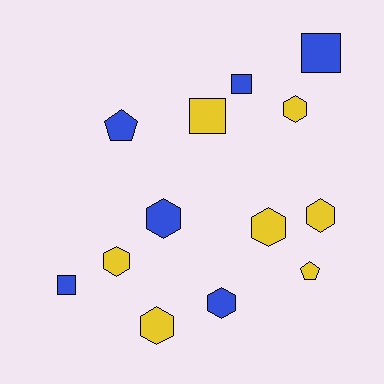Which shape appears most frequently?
Hexagon, with 7 objects.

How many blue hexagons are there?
There are 2 blue hexagons.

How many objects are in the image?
There are 13 objects.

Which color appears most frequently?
Yellow, with 7 objects.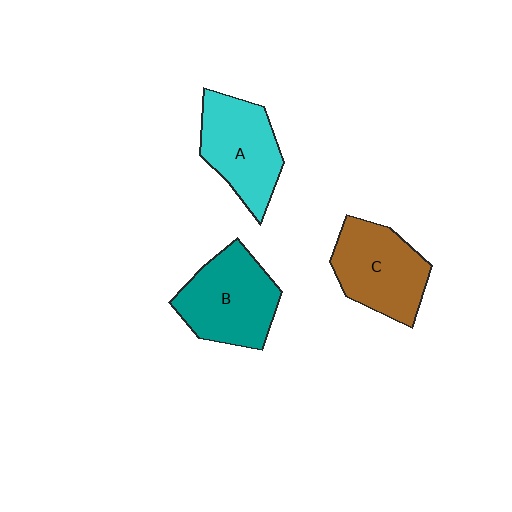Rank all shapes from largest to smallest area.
From largest to smallest: B (teal), C (brown), A (cyan).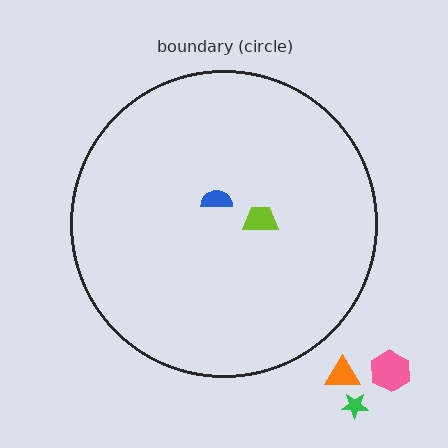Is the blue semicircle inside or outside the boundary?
Inside.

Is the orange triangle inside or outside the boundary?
Outside.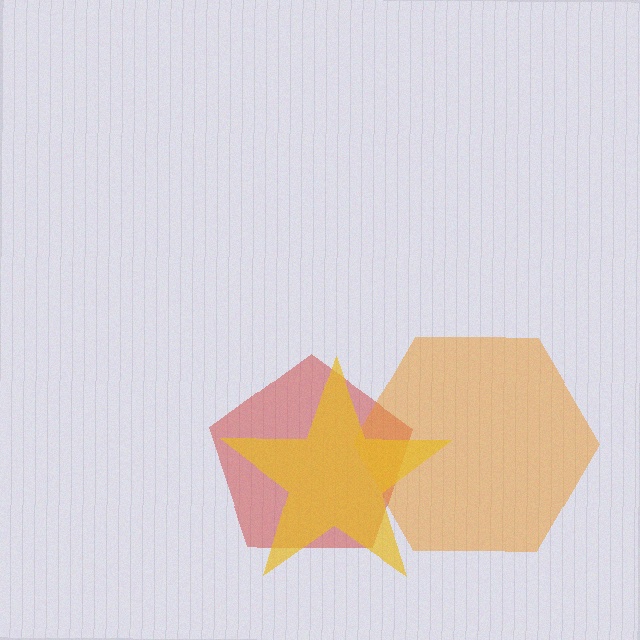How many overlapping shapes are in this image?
There are 3 overlapping shapes in the image.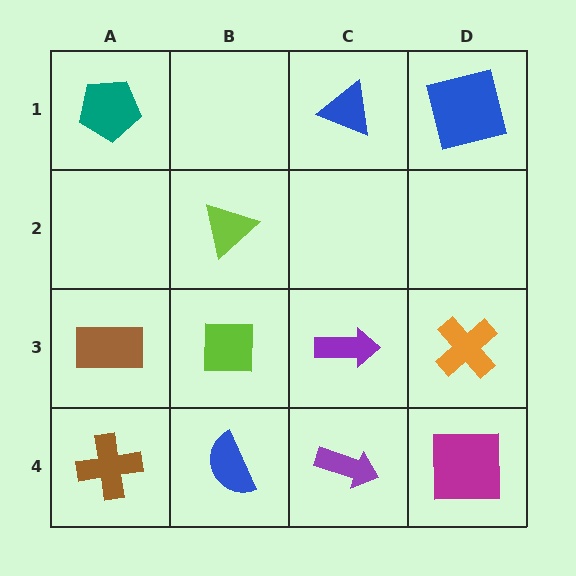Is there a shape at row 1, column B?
No, that cell is empty.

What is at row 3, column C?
A purple arrow.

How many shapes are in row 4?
4 shapes.